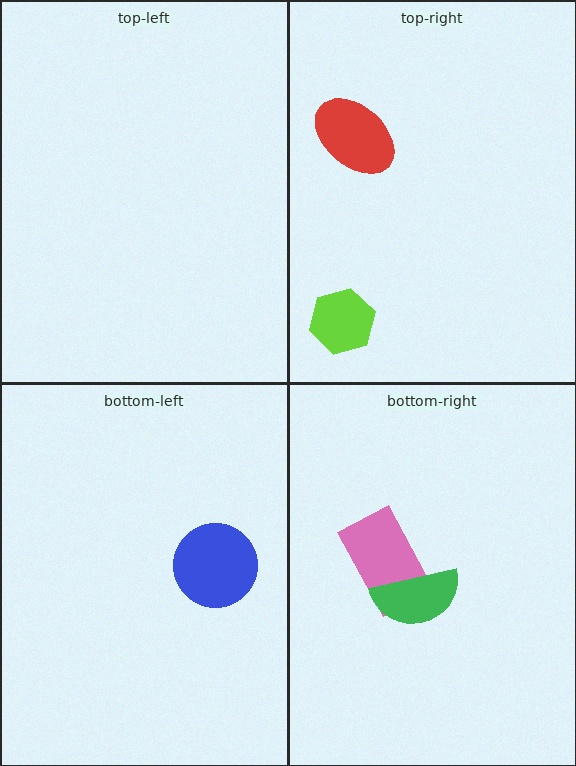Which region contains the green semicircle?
The bottom-right region.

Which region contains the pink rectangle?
The bottom-right region.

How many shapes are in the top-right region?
2.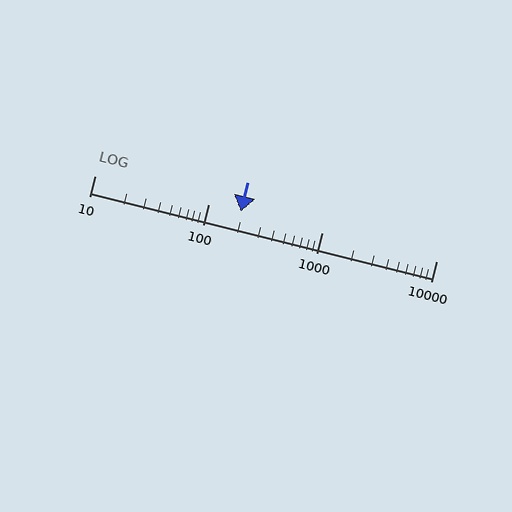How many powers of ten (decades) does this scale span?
The scale spans 3 decades, from 10 to 10000.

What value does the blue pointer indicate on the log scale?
The pointer indicates approximately 190.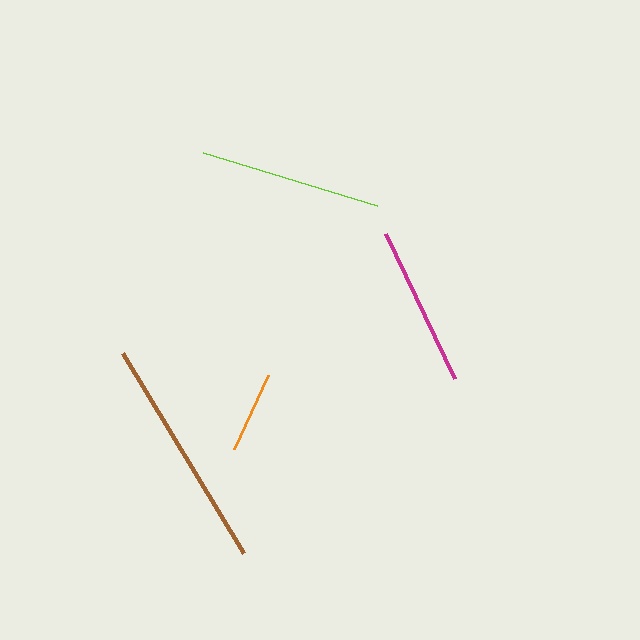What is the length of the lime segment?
The lime segment is approximately 182 pixels long.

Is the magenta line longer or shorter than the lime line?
The lime line is longer than the magenta line.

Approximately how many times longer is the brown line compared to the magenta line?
The brown line is approximately 1.5 times the length of the magenta line.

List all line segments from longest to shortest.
From longest to shortest: brown, lime, magenta, orange.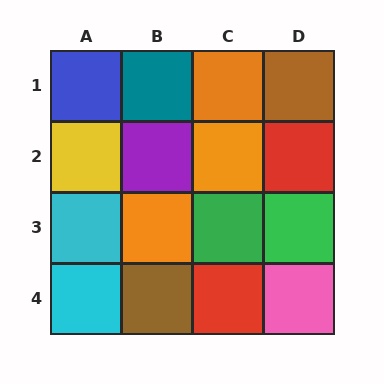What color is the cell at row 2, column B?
Purple.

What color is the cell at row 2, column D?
Red.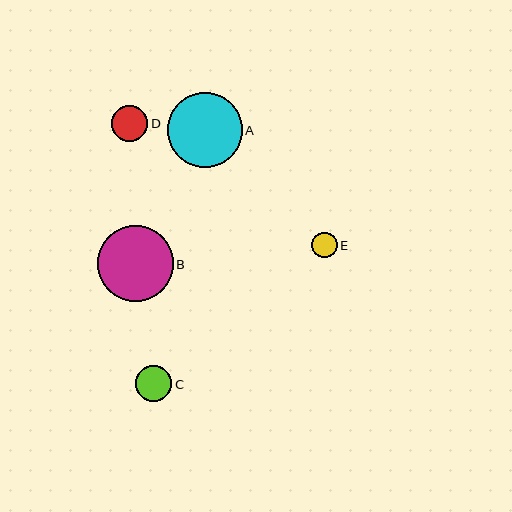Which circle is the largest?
Circle B is the largest with a size of approximately 76 pixels.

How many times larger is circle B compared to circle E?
Circle B is approximately 3.0 times the size of circle E.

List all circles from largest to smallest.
From largest to smallest: B, A, C, D, E.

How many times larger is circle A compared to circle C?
Circle A is approximately 2.1 times the size of circle C.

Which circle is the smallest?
Circle E is the smallest with a size of approximately 26 pixels.